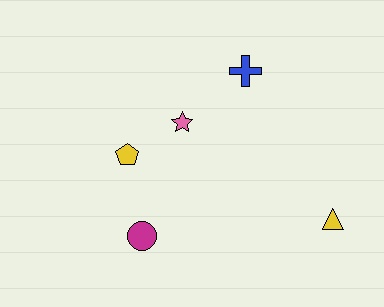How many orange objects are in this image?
There are no orange objects.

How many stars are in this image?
There is 1 star.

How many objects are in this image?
There are 5 objects.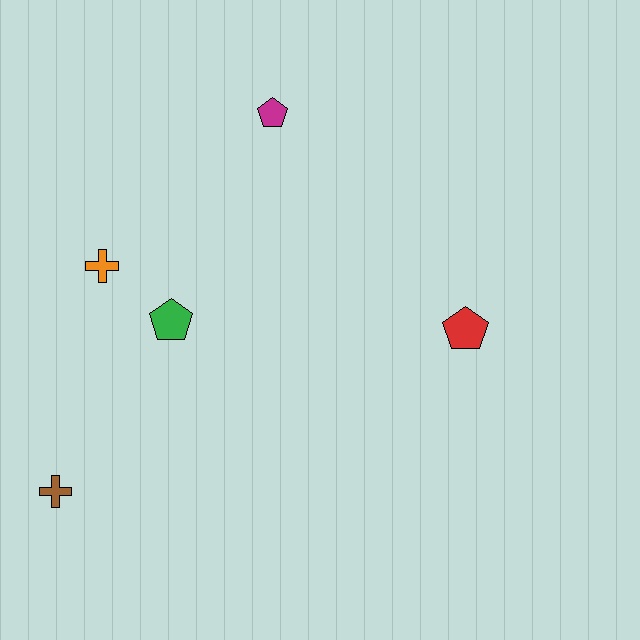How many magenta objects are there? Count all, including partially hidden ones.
There is 1 magenta object.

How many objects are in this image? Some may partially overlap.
There are 5 objects.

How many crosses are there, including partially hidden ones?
There are 2 crosses.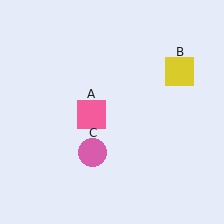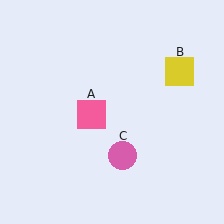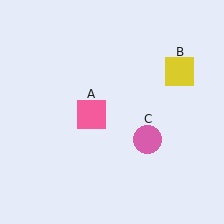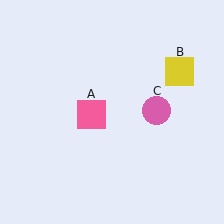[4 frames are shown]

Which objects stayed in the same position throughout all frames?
Pink square (object A) and yellow square (object B) remained stationary.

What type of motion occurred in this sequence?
The pink circle (object C) rotated counterclockwise around the center of the scene.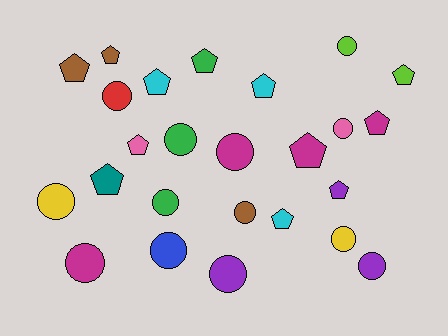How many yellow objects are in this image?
There are 2 yellow objects.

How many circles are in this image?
There are 13 circles.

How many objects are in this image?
There are 25 objects.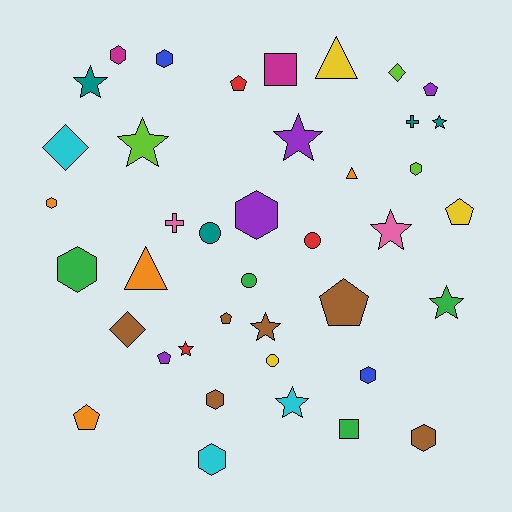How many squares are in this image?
There are 2 squares.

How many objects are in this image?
There are 40 objects.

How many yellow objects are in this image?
There are 3 yellow objects.